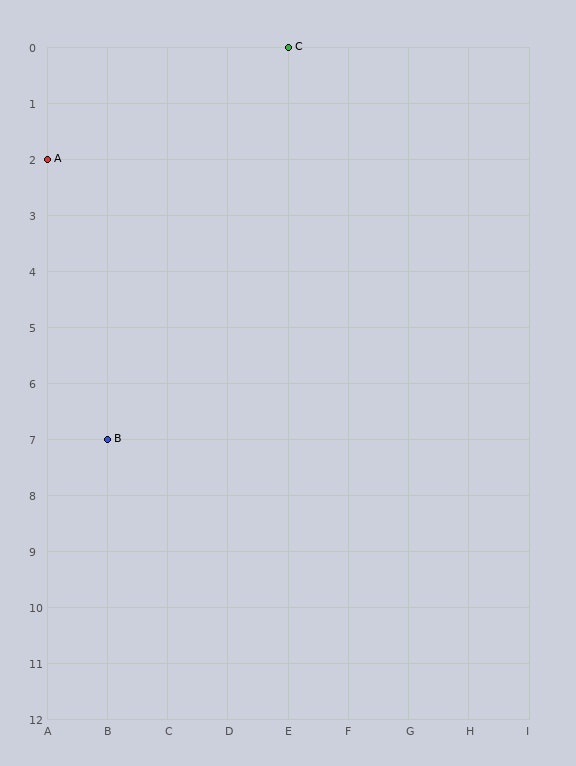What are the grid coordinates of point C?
Point C is at grid coordinates (E, 0).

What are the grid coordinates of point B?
Point B is at grid coordinates (B, 7).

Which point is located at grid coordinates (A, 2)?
Point A is at (A, 2).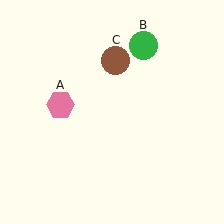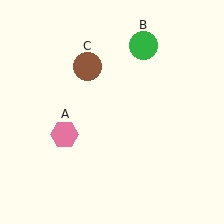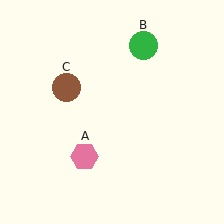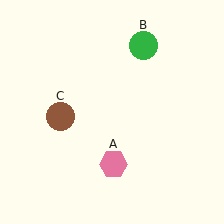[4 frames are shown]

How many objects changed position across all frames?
2 objects changed position: pink hexagon (object A), brown circle (object C).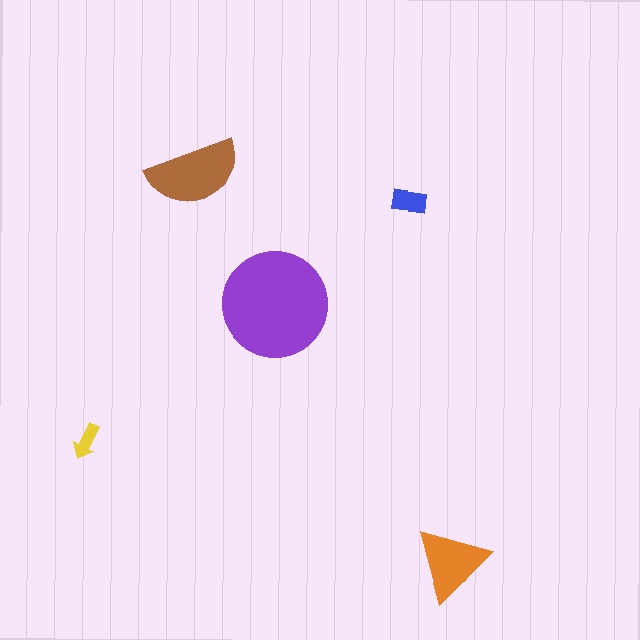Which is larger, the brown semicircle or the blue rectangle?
The brown semicircle.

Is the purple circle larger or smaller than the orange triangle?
Larger.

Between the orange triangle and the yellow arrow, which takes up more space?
The orange triangle.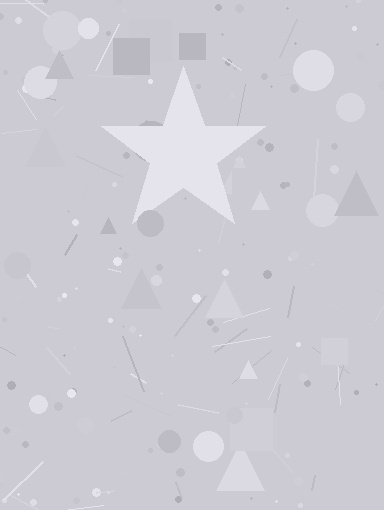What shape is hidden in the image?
A star is hidden in the image.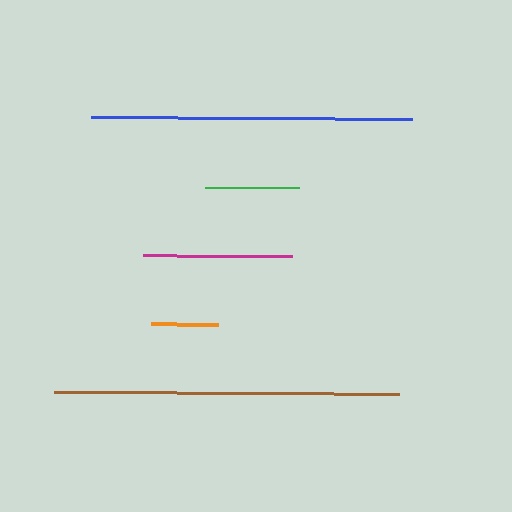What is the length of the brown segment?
The brown segment is approximately 344 pixels long.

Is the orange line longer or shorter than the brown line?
The brown line is longer than the orange line.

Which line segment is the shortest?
The orange line is the shortest at approximately 67 pixels.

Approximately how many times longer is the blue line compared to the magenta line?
The blue line is approximately 2.2 times the length of the magenta line.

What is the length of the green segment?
The green segment is approximately 94 pixels long.